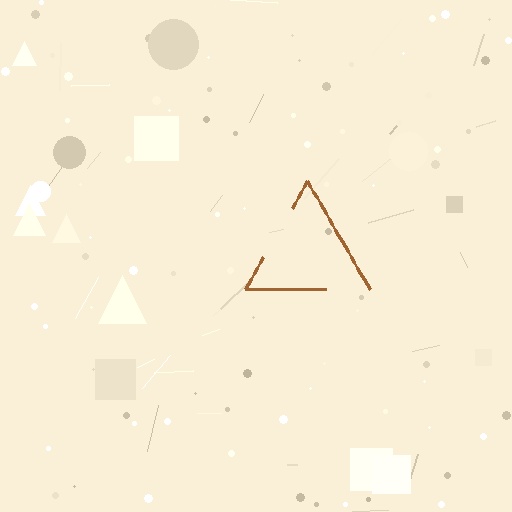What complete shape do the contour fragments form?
The contour fragments form a triangle.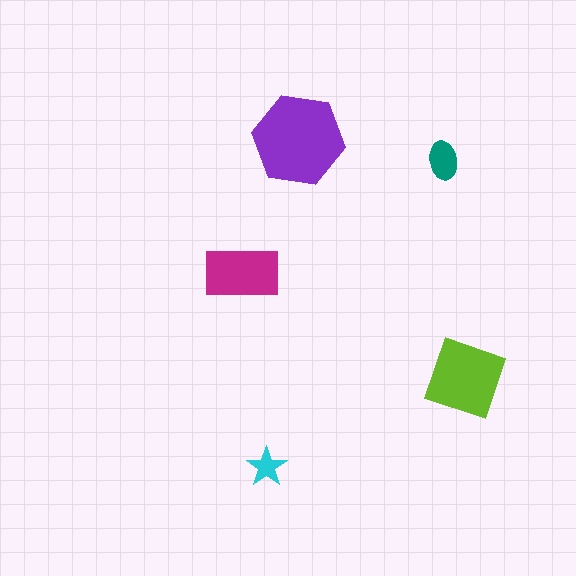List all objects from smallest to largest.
The cyan star, the teal ellipse, the magenta rectangle, the lime diamond, the purple hexagon.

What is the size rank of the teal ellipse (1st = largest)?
4th.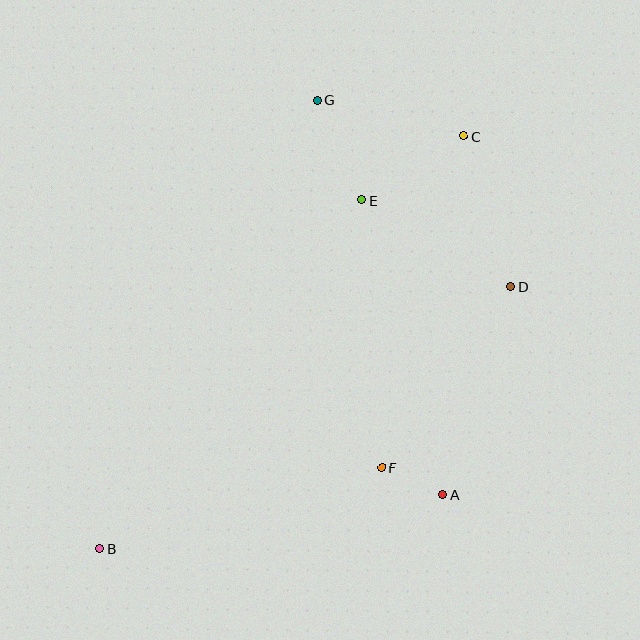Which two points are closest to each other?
Points A and F are closest to each other.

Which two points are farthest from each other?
Points B and C are farthest from each other.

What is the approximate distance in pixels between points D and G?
The distance between D and G is approximately 269 pixels.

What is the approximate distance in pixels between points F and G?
The distance between F and G is approximately 373 pixels.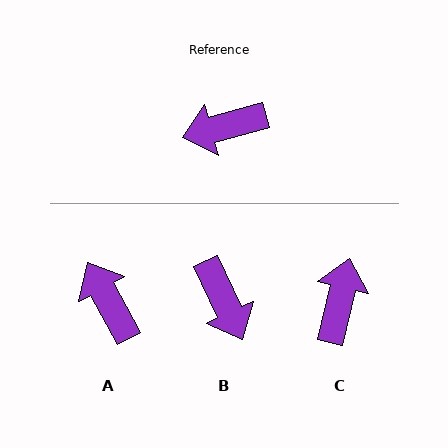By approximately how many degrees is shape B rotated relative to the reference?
Approximately 100 degrees counter-clockwise.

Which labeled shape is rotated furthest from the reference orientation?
C, about 118 degrees away.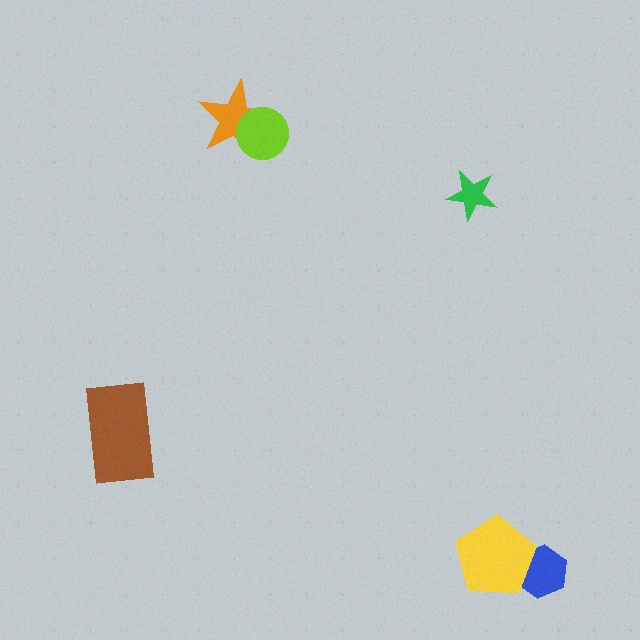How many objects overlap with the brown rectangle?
0 objects overlap with the brown rectangle.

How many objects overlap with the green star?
0 objects overlap with the green star.